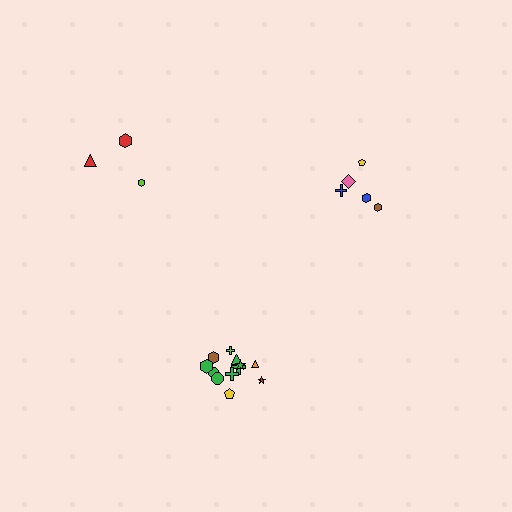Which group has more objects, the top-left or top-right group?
The top-right group.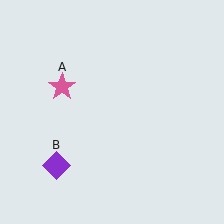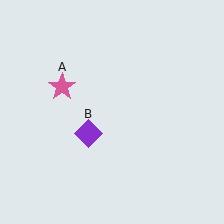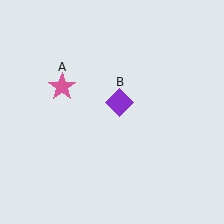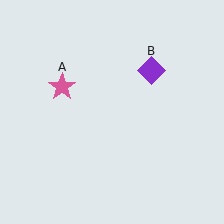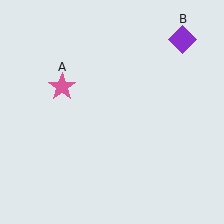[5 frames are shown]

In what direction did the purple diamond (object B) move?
The purple diamond (object B) moved up and to the right.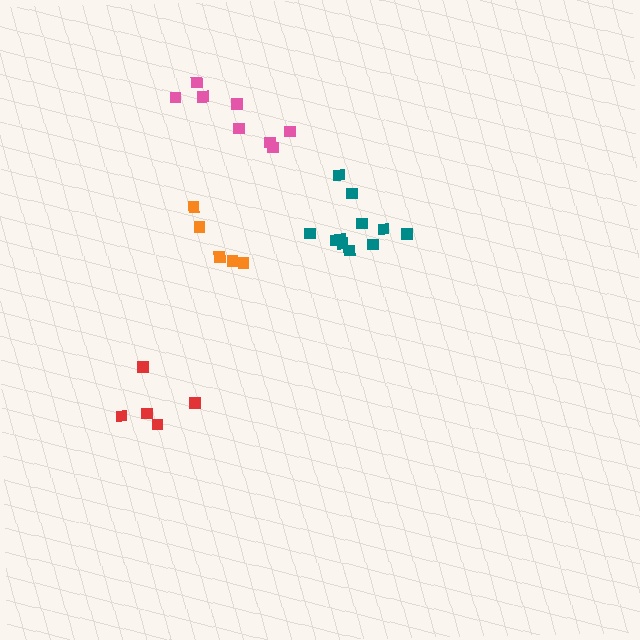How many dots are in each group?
Group 1: 5 dots, Group 2: 8 dots, Group 3: 11 dots, Group 4: 5 dots (29 total).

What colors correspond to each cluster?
The clusters are colored: red, pink, teal, orange.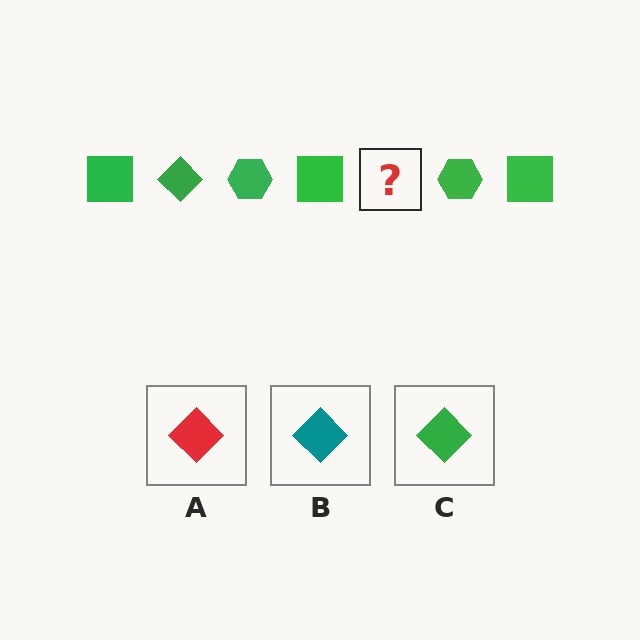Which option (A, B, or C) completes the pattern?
C.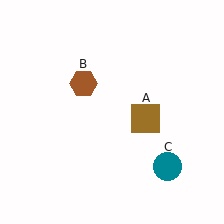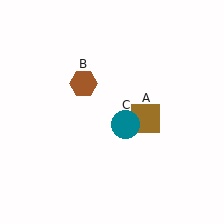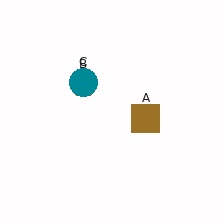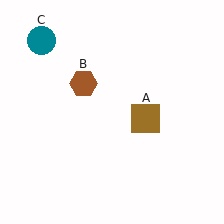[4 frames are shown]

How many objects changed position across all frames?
1 object changed position: teal circle (object C).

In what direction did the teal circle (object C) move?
The teal circle (object C) moved up and to the left.